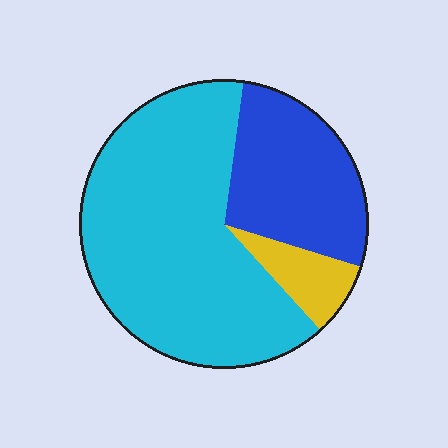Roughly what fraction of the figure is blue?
Blue covers about 30% of the figure.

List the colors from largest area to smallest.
From largest to smallest: cyan, blue, yellow.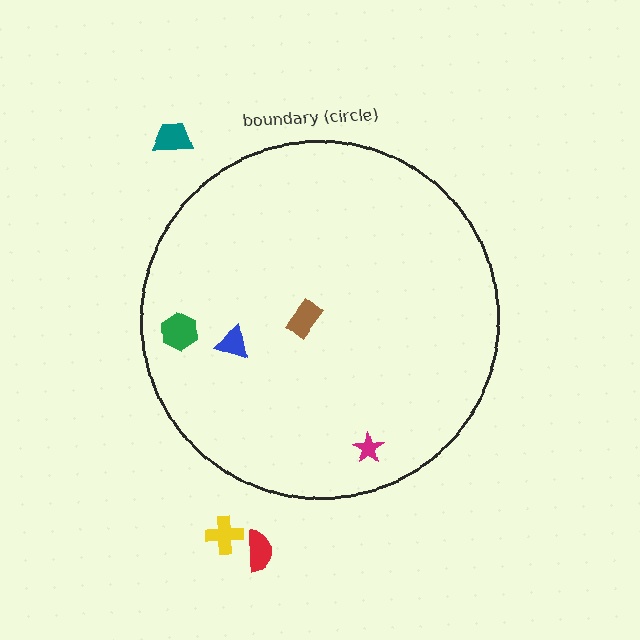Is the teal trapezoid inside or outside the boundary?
Outside.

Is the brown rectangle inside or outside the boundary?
Inside.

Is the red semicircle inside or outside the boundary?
Outside.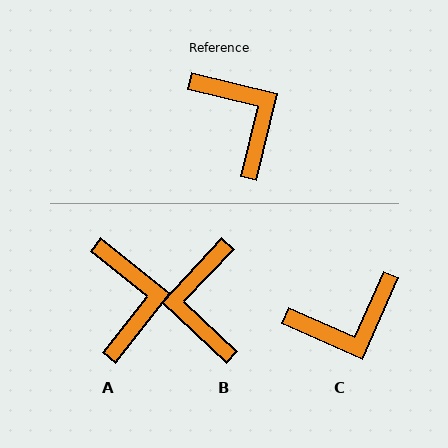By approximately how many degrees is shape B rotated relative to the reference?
Approximately 151 degrees counter-clockwise.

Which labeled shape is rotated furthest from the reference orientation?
B, about 151 degrees away.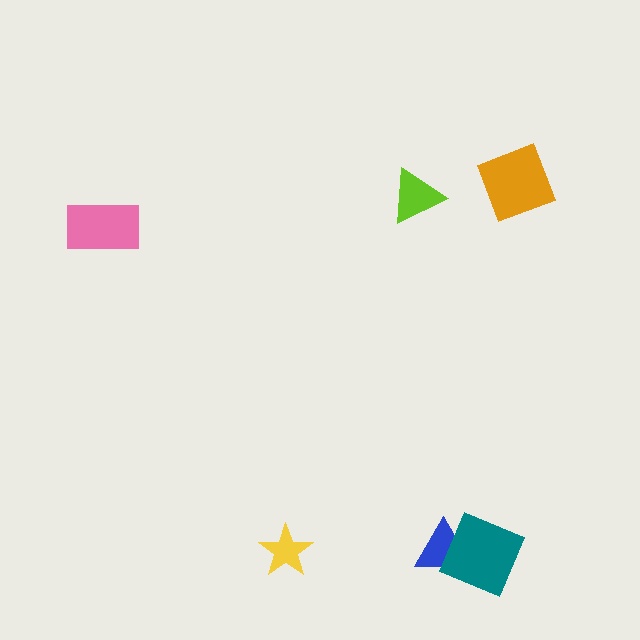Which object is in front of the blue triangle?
The teal diamond is in front of the blue triangle.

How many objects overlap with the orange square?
0 objects overlap with the orange square.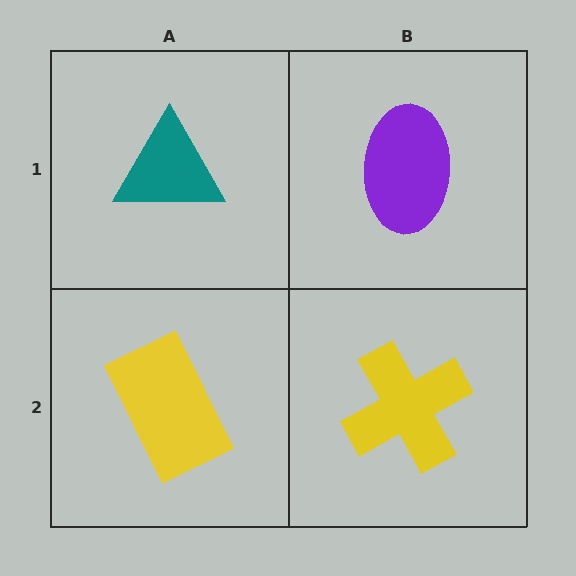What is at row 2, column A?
A yellow rectangle.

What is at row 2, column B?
A yellow cross.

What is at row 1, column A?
A teal triangle.